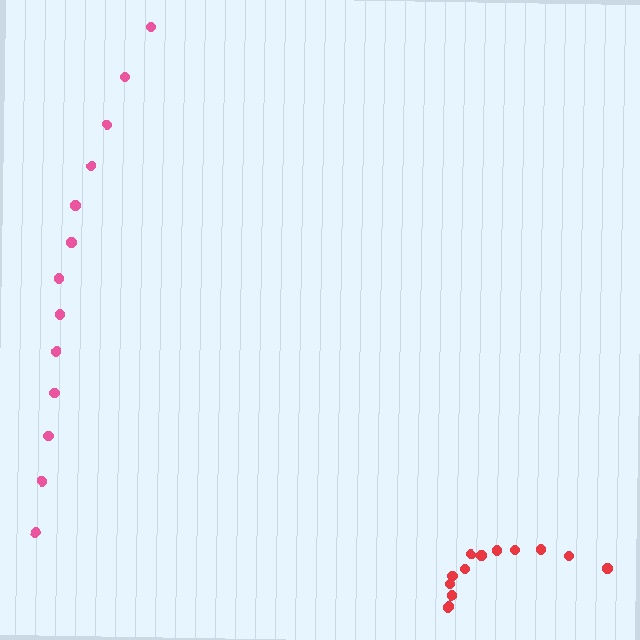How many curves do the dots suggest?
There are 2 distinct paths.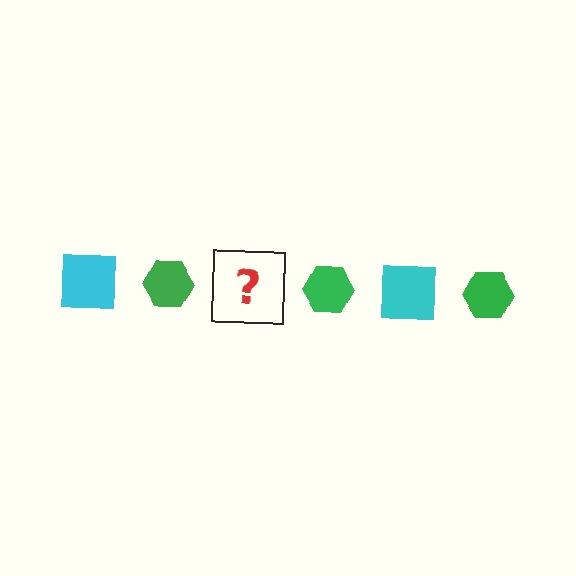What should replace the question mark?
The question mark should be replaced with a cyan square.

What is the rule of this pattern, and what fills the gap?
The rule is that the pattern alternates between cyan square and green hexagon. The gap should be filled with a cyan square.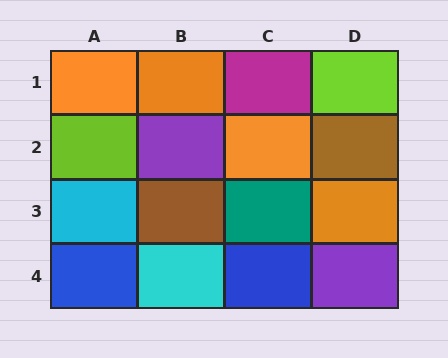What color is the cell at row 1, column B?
Orange.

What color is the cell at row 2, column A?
Lime.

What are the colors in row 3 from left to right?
Cyan, brown, teal, orange.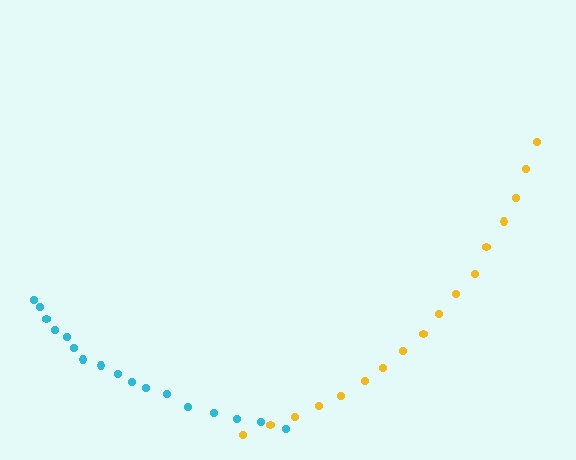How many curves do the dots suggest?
There are 2 distinct paths.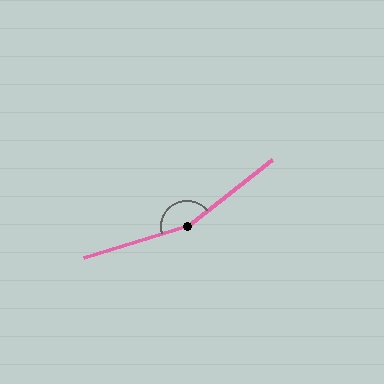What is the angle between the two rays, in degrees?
Approximately 159 degrees.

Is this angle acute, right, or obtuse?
It is obtuse.